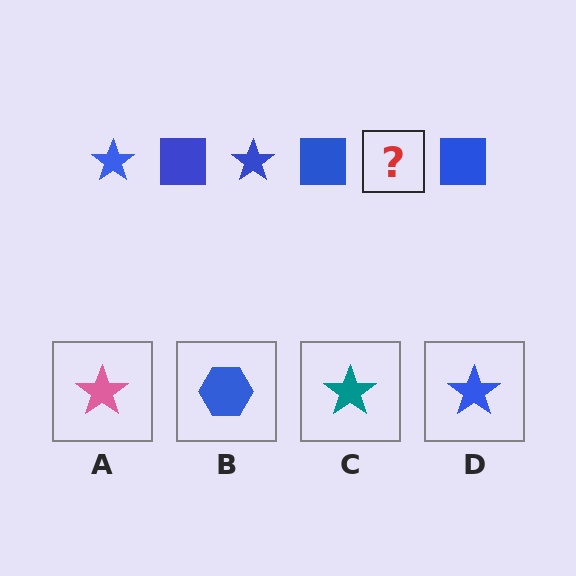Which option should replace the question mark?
Option D.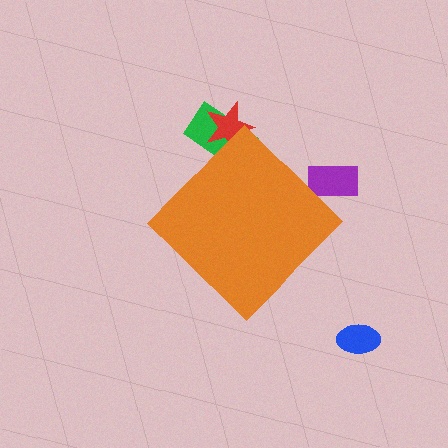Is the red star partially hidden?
Yes, the red star is partially hidden behind the orange diamond.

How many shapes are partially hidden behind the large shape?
3 shapes are partially hidden.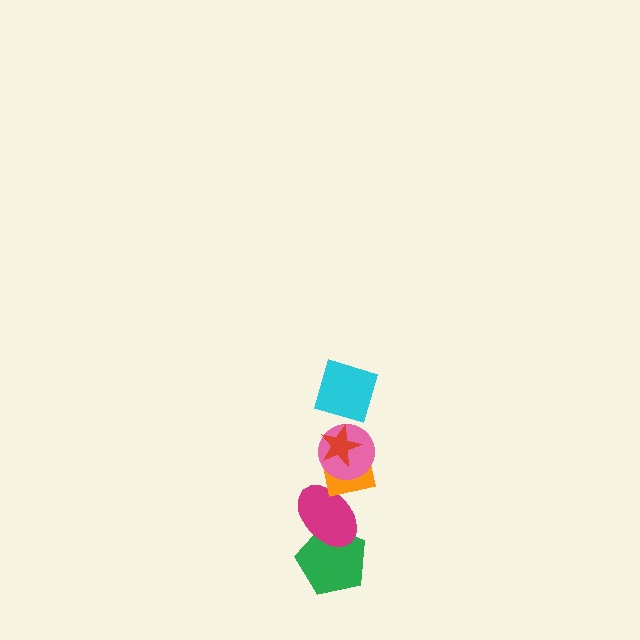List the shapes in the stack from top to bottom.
From top to bottom: the cyan square, the red star, the pink circle, the orange square, the magenta ellipse, the green pentagon.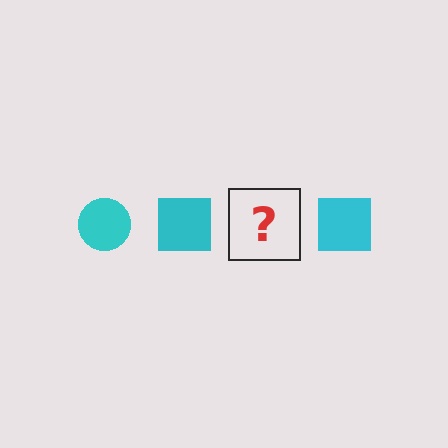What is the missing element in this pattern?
The missing element is a cyan circle.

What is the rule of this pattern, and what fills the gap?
The rule is that the pattern cycles through circle, square shapes in cyan. The gap should be filled with a cyan circle.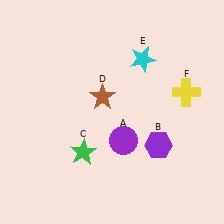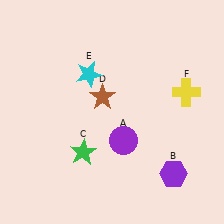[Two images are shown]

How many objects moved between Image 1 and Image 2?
2 objects moved between the two images.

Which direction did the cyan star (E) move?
The cyan star (E) moved left.